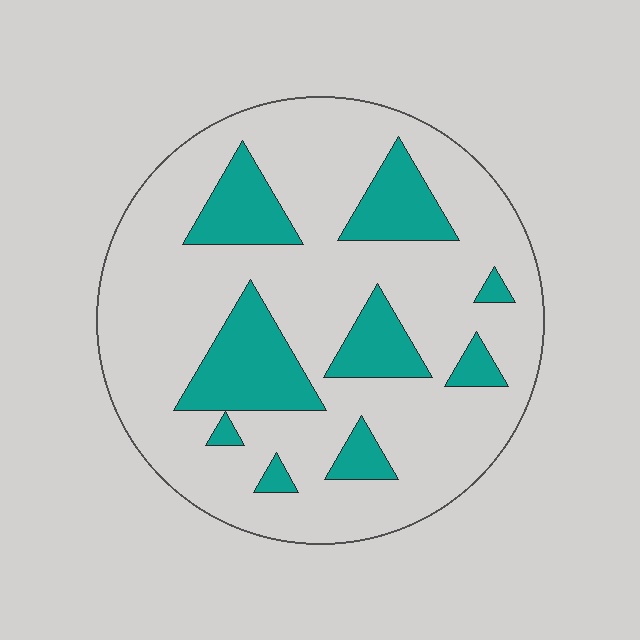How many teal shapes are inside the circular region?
9.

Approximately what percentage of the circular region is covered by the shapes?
Approximately 20%.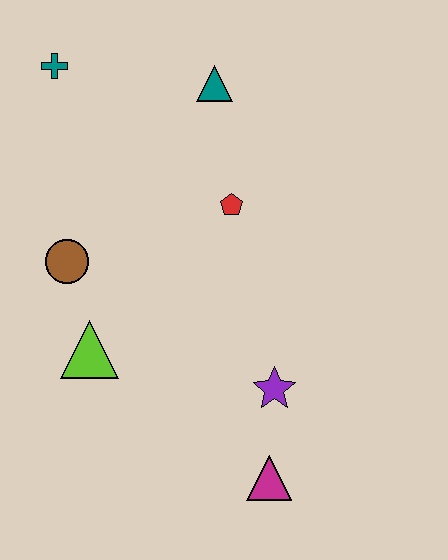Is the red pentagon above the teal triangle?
No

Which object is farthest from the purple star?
The teal cross is farthest from the purple star.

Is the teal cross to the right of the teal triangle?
No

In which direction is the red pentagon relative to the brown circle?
The red pentagon is to the right of the brown circle.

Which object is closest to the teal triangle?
The red pentagon is closest to the teal triangle.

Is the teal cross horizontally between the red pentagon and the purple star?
No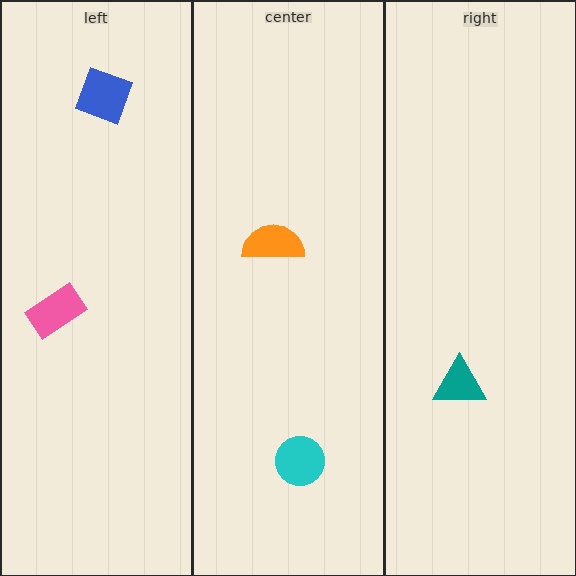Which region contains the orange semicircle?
The center region.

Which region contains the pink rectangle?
The left region.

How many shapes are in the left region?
2.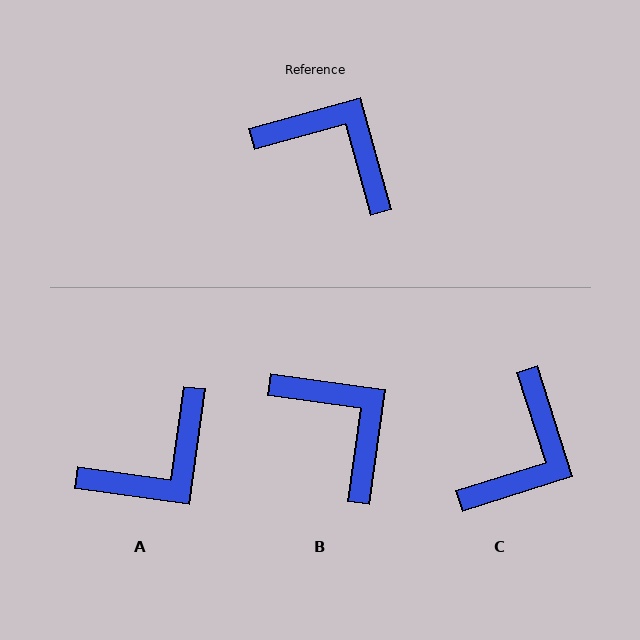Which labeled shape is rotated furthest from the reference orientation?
A, about 113 degrees away.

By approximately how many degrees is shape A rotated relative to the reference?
Approximately 113 degrees clockwise.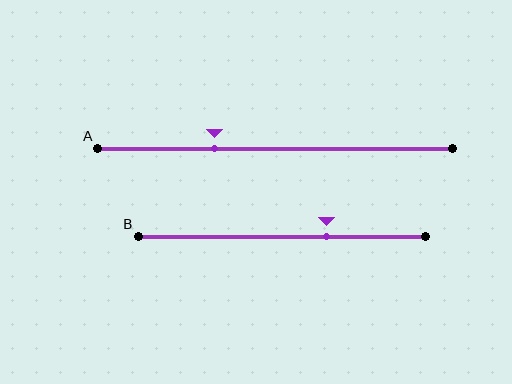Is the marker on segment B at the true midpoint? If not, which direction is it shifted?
No, the marker on segment B is shifted to the right by about 16% of the segment length.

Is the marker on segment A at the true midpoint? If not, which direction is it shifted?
No, the marker on segment A is shifted to the left by about 17% of the segment length.